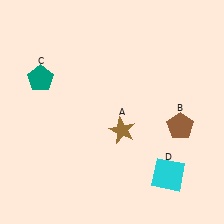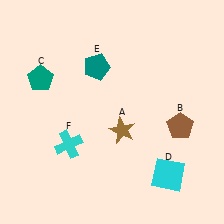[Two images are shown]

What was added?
A teal pentagon (E), a cyan cross (F) were added in Image 2.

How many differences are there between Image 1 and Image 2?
There are 2 differences between the two images.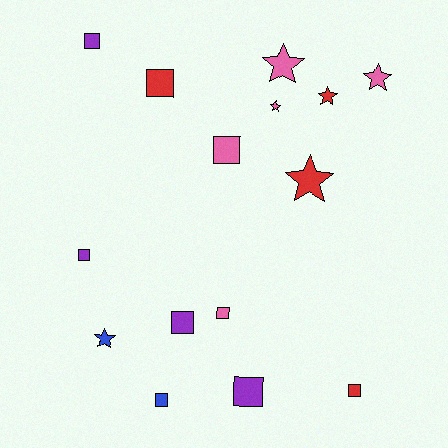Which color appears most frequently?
Pink, with 5 objects.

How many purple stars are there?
There are no purple stars.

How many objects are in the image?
There are 15 objects.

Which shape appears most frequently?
Square, with 9 objects.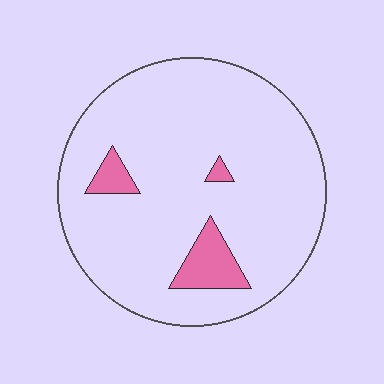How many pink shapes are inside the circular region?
3.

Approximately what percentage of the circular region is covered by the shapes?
Approximately 10%.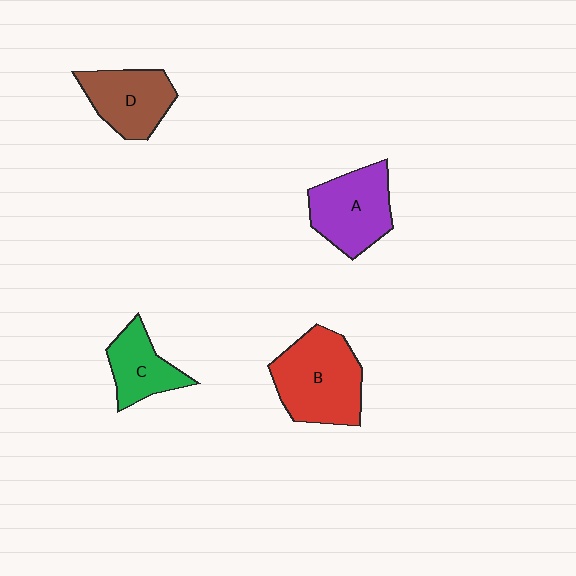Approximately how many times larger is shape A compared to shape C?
Approximately 1.4 times.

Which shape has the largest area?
Shape B (red).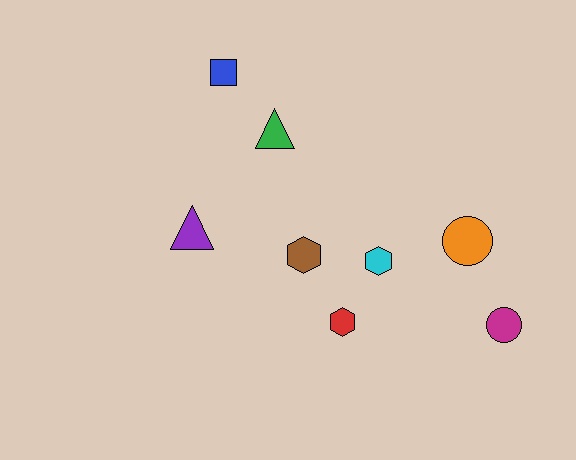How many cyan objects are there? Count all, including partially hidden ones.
There is 1 cyan object.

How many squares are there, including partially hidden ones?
There is 1 square.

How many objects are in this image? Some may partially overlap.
There are 8 objects.